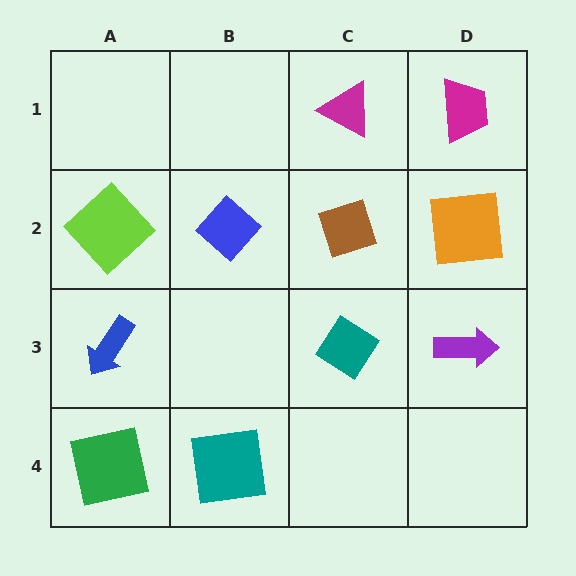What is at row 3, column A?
A blue arrow.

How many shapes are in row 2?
4 shapes.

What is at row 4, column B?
A teal square.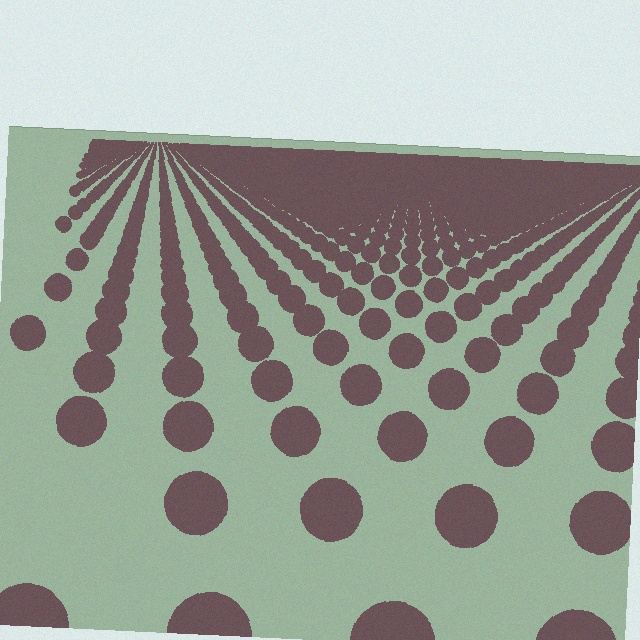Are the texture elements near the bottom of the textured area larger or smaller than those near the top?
Larger. Near the bottom, elements are closer to the viewer and appear at a bigger on-screen size.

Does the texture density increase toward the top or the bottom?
Density increases toward the top.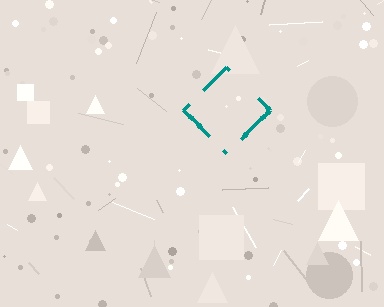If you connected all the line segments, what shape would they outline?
They would outline a diamond.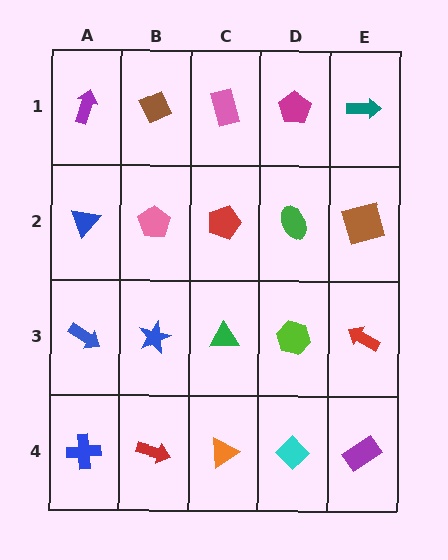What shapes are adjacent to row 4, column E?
A red arrow (row 3, column E), a cyan diamond (row 4, column D).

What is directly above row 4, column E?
A red arrow.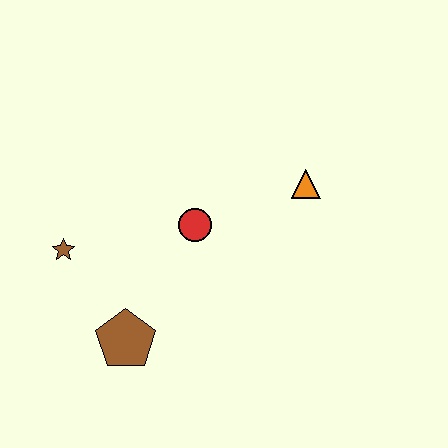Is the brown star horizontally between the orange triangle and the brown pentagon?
No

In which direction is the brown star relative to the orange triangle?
The brown star is to the left of the orange triangle.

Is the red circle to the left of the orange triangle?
Yes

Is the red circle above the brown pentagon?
Yes